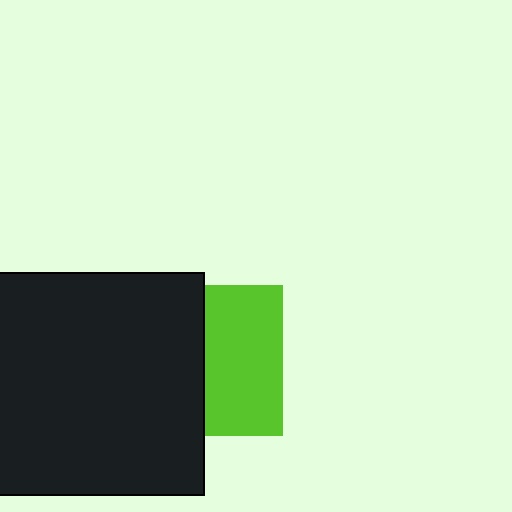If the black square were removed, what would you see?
You would see the complete lime square.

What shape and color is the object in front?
The object in front is a black square.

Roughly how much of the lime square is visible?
About half of it is visible (roughly 51%).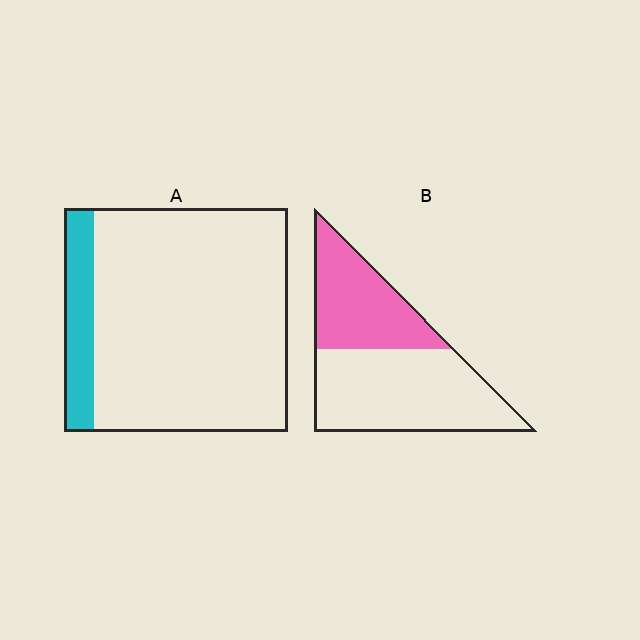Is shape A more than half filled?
No.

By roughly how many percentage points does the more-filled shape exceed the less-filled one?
By roughly 25 percentage points (B over A).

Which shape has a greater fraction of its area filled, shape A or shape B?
Shape B.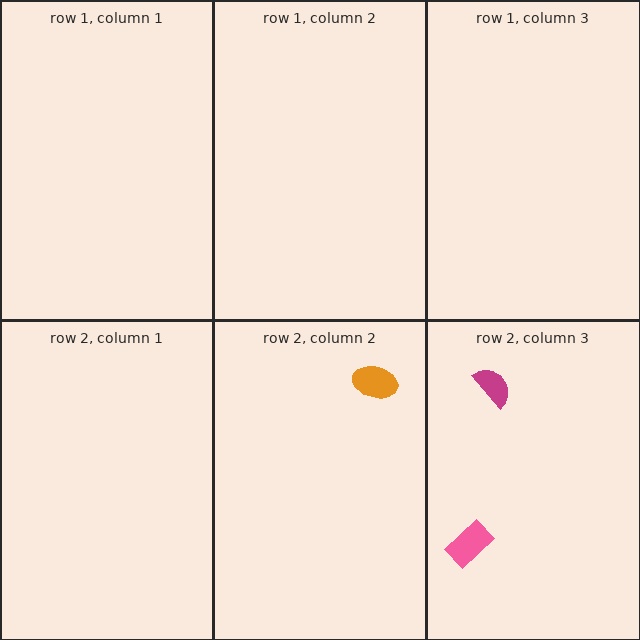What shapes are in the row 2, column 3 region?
The magenta semicircle, the pink rectangle.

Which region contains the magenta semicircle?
The row 2, column 3 region.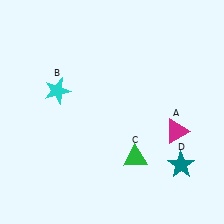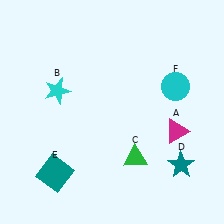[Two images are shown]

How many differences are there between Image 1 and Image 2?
There are 2 differences between the two images.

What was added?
A teal square (E), a cyan circle (F) were added in Image 2.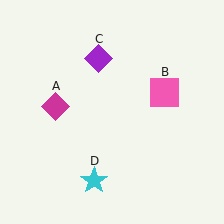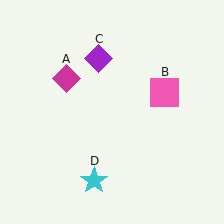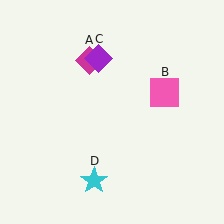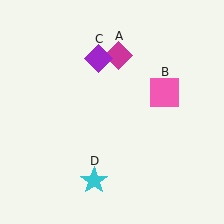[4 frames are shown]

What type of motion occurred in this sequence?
The magenta diamond (object A) rotated clockwise around the center of the scene.